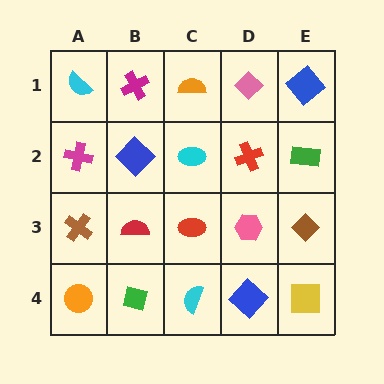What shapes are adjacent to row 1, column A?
A magenta cross (row 2, column A), a magenta cross (row 1, column B).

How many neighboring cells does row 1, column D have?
3.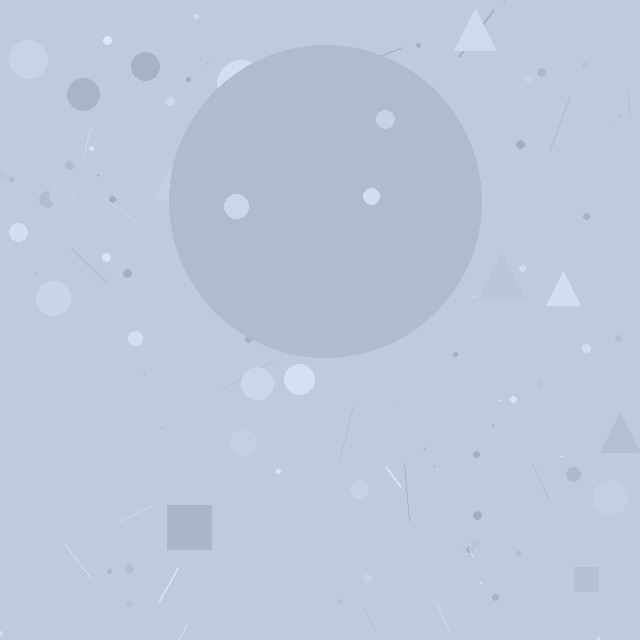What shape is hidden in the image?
A circle is hidden in the image.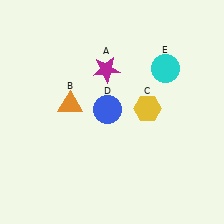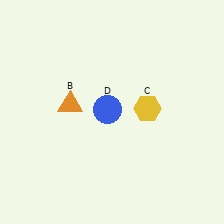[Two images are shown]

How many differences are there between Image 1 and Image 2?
There are 2 differences between the two images.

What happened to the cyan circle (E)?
The cyan circle (E) was removed in Image 2. It was in the top-right area of Image 1.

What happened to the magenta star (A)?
The magenta star (A) was removed in Image 2. It was in the top-left area of Image 1.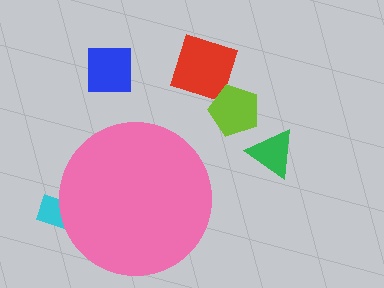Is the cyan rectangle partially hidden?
Yes, the cyan rectangle is partially hidden behind the pink circle.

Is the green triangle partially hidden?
No, the green triangle is fully visible.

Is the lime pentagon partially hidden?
No, the lime pentagon is fully visible.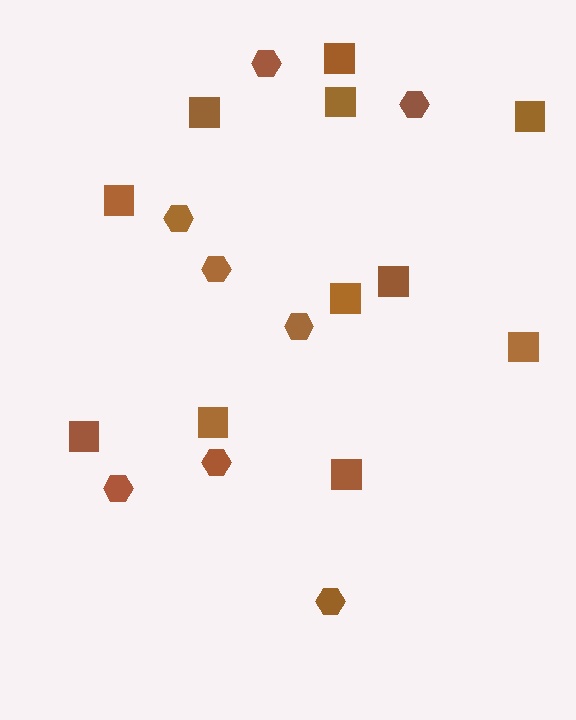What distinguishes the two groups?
There are 2 groups: one group of hexagons (8) and one group of squares (11).